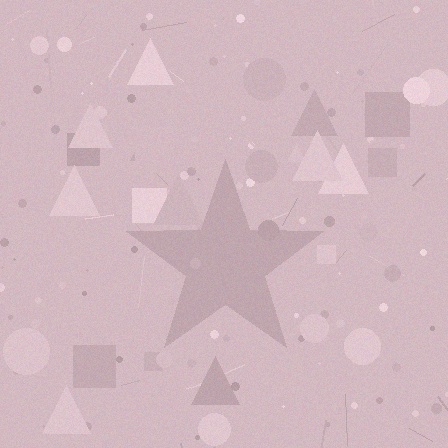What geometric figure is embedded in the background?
A star is embedded in the background.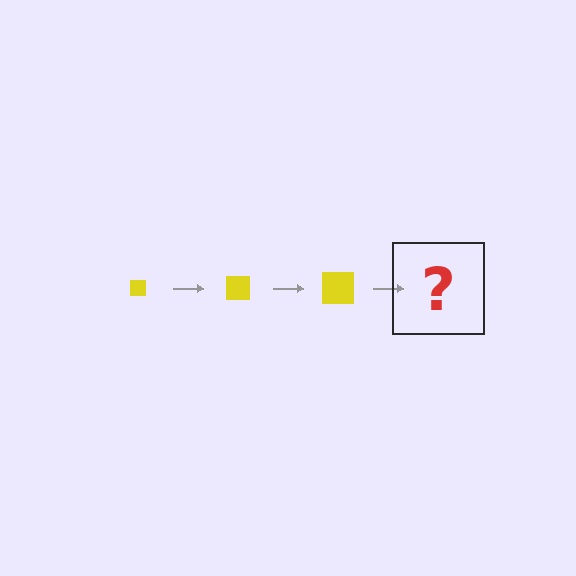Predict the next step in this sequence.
The next step is a yellow square, larger than the previous one.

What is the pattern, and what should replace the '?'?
The pattern is that the square gets progressively larger each step. The '?' should be a yellow square, larger than the previous one.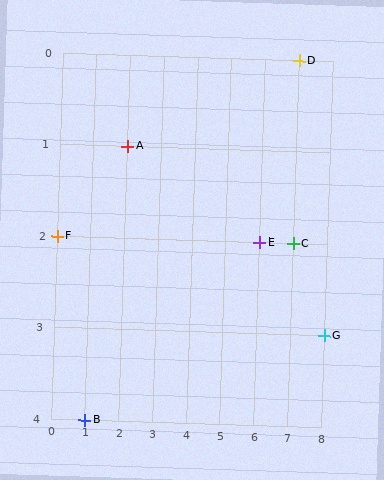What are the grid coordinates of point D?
Point D is at grid coordinates (7, 0).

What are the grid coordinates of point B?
Point B is at grid coordinates (1, 4).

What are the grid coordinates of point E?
Point E is at grid coordinates (6, 2).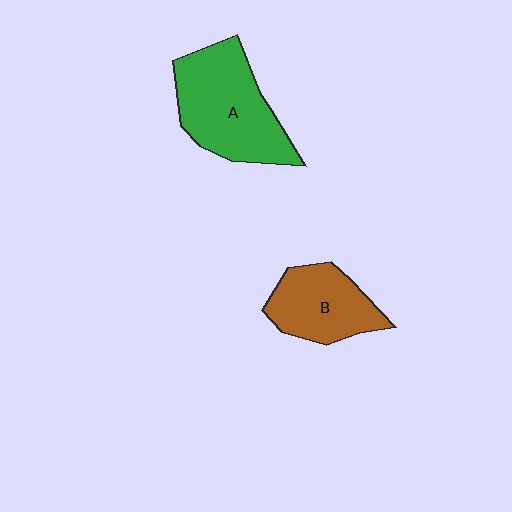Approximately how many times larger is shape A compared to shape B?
Approximately 1.5 times.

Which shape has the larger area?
Shape A (green).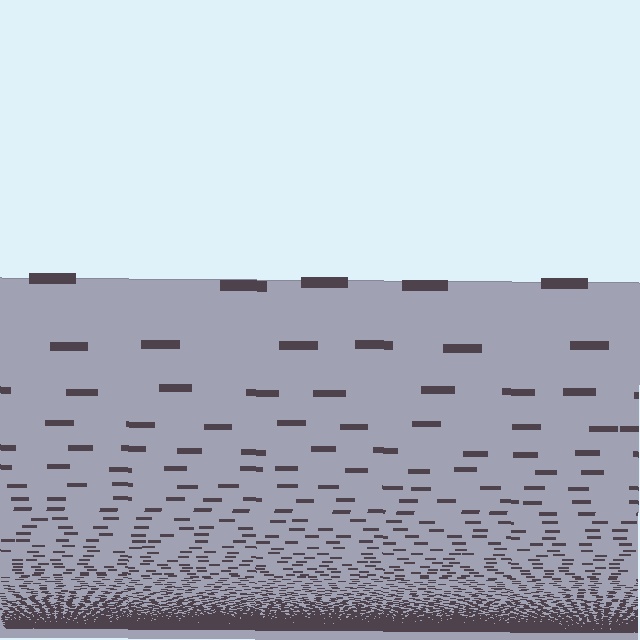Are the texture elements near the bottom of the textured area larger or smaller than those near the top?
Smaller. The gradient is inverted — elements near the bottom are smaller and denser.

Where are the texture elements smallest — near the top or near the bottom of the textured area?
Near the bottom.